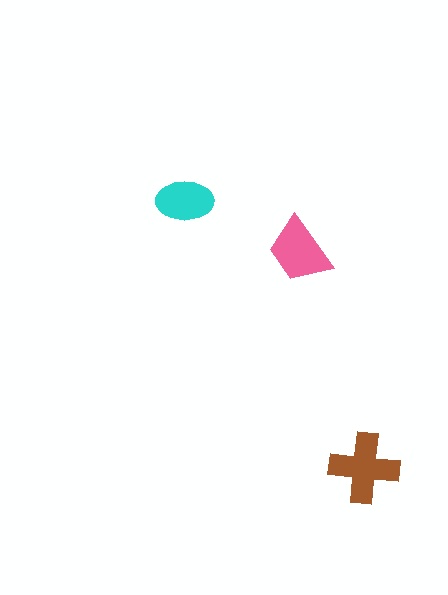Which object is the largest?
The brown cross.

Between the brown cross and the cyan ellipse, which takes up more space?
The brown cross.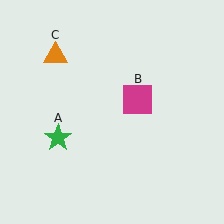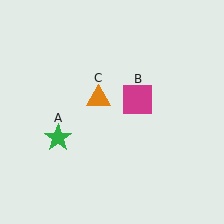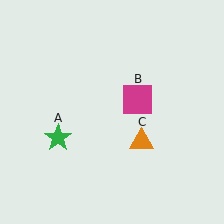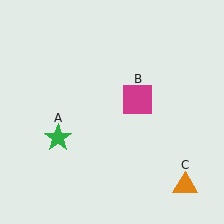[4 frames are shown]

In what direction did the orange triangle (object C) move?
The orange triangle (object C) moved down and to the right.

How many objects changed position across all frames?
1 object changed position: orange triangle (object C).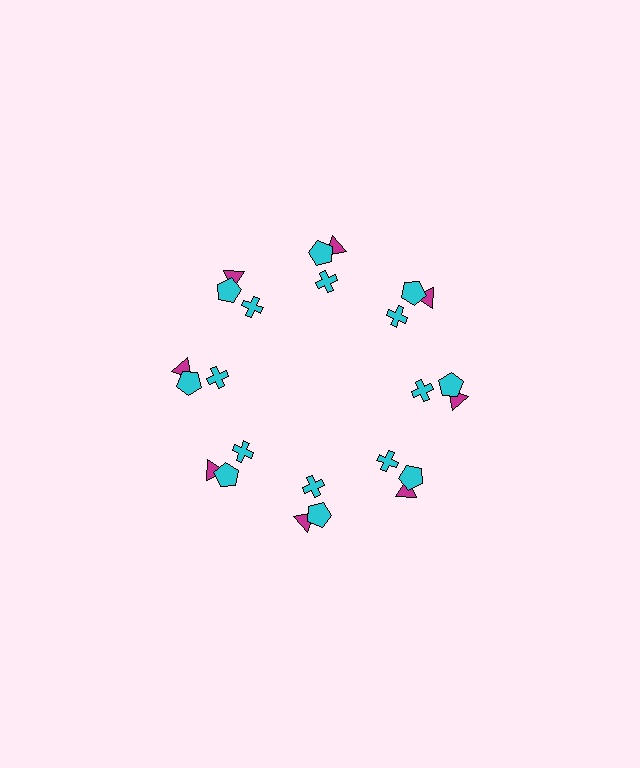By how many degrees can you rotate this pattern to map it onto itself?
The pattern maps onto itself every 45 degrees of rotation.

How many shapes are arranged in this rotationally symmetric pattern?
There are 24 shapes, arranged in 8 groups of 3.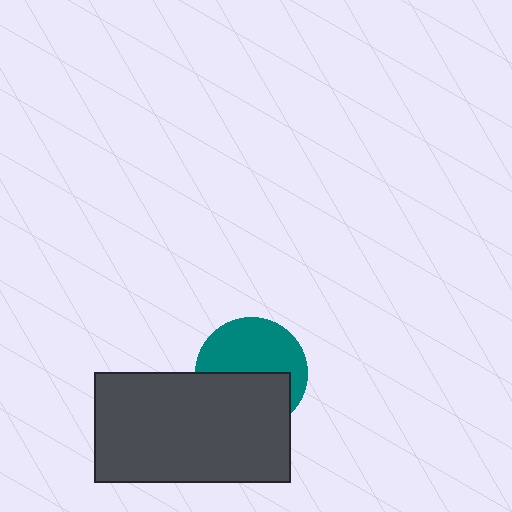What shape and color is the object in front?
The object in front is a dark gray rectangle.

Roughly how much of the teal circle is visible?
About half of it is visible (roughly 53%).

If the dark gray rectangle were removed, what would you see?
You would see the complete teal circle.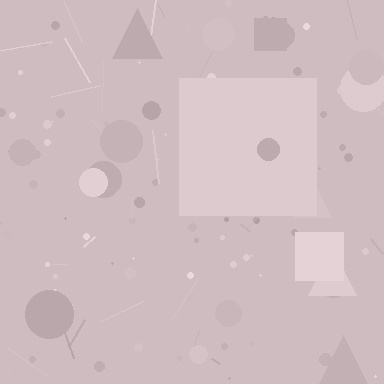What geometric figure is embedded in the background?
A square is embedded in the background.